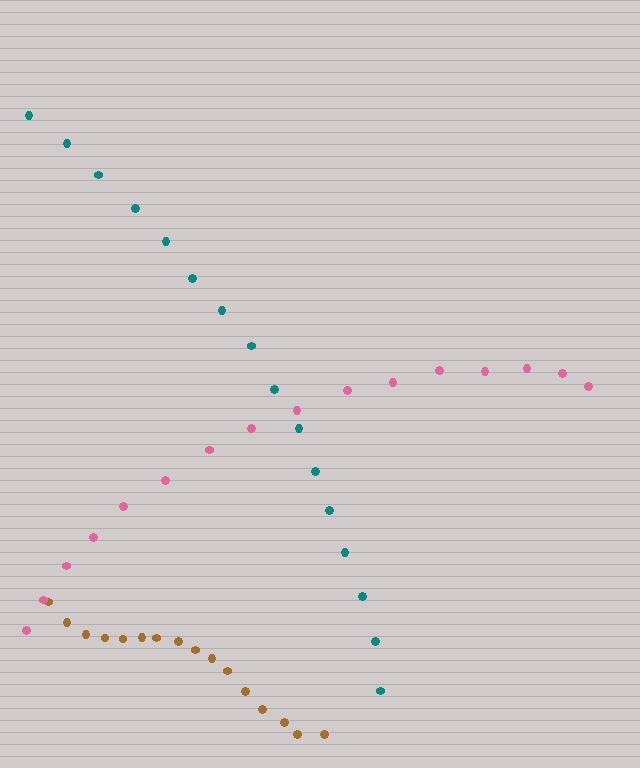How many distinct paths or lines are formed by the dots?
There are 3 distinct paths.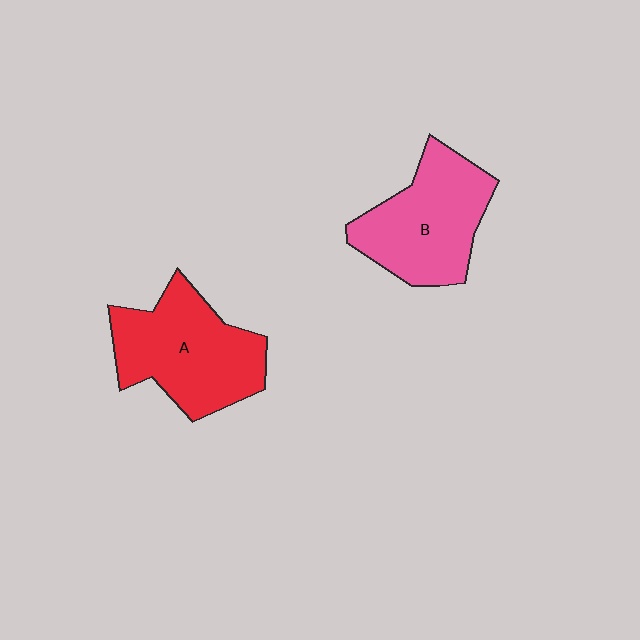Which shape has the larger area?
Shape A (red).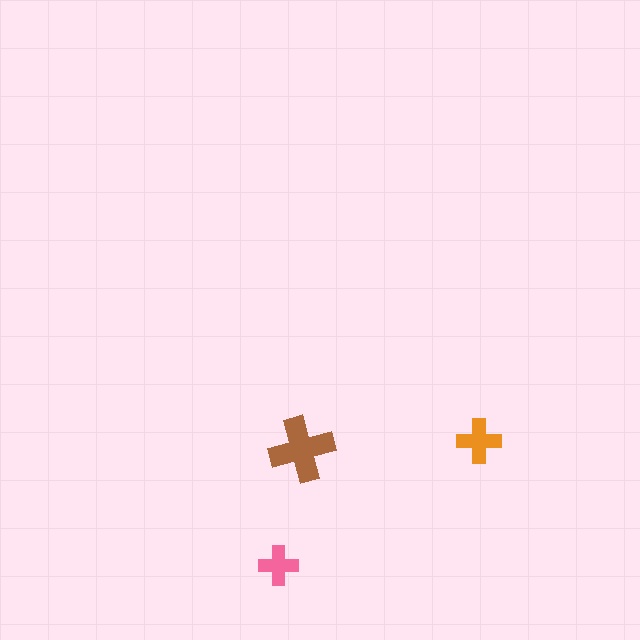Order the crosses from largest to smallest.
the brown one, the orange one, the pink one.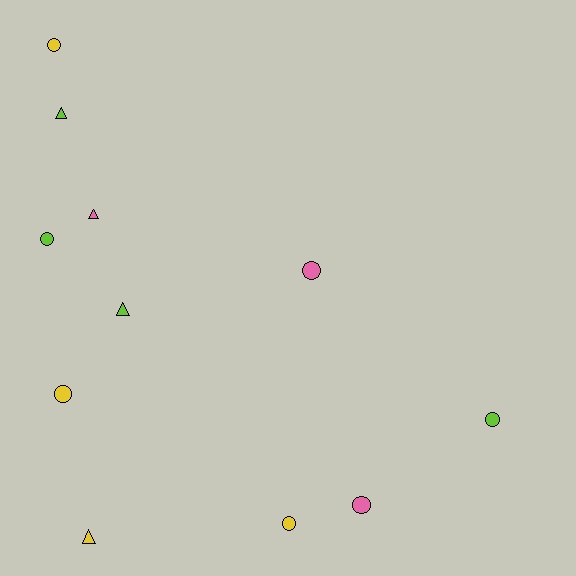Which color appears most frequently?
Yellow, with 4 objects.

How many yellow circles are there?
There are 3 yellow circles.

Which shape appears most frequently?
Circle, with 7 objects.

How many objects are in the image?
There are 11 objects.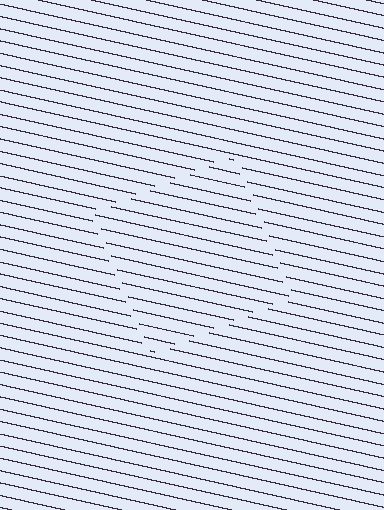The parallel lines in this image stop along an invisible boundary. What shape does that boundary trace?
An illusory square. The interior of the shape contains the same grating, shifted by half a period — the contour is defined by the phase discontinuity where line-ends from the inner and outer gratings abut.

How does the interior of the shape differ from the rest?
The interior of the shape contains the same grating, shifted by half a period — the contour is defined by the phase discontinuity where line-ends from the inner and outer gratings abut.